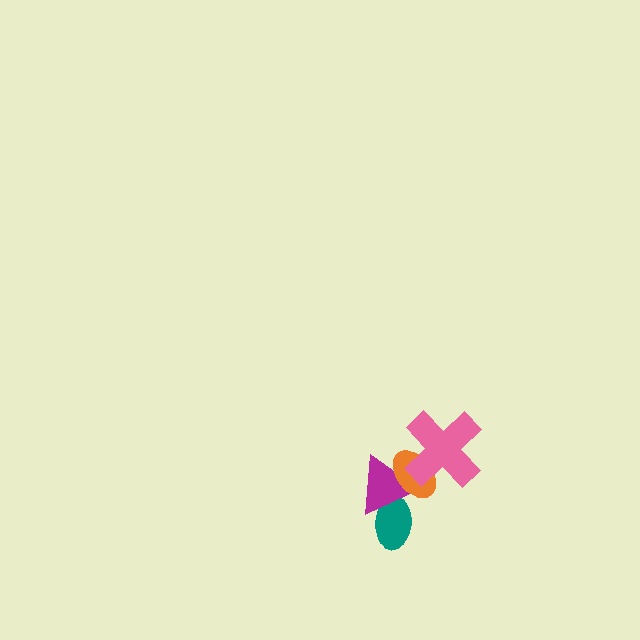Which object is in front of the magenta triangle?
The orange ellipse is in front of the magenta triangle.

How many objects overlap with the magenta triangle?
2 objects overlap with the magenta triangle.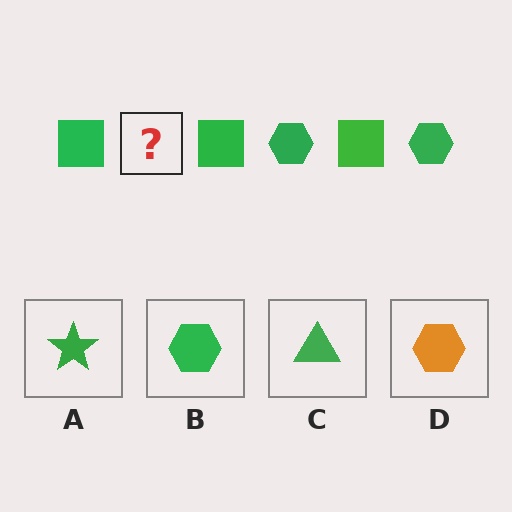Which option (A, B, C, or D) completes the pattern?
B.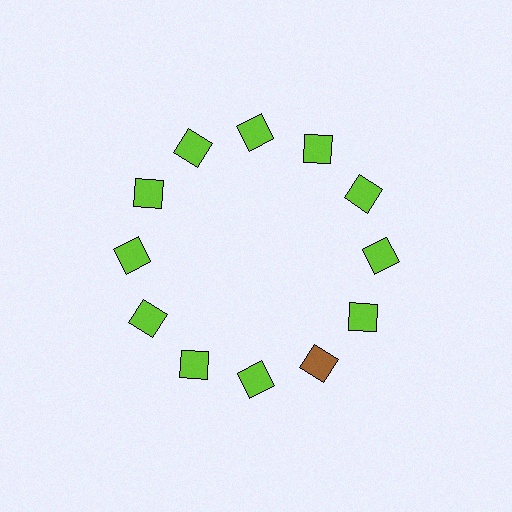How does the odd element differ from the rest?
It has a different color: brown instead of lime.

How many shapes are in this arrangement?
There are 12 shapes arranged in a ring pattern.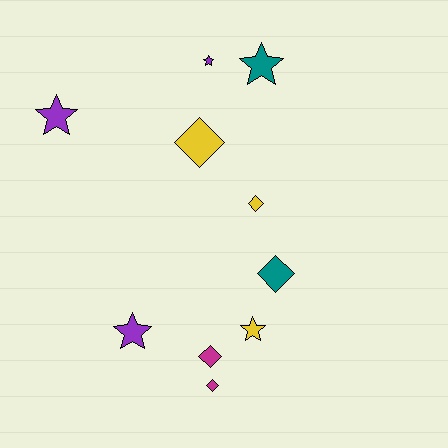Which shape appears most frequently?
Star, with 5 objects.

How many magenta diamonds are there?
There are 2 magenta diamonds.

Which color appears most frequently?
Yellow, with 3 objects.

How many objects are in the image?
There are 10 objects.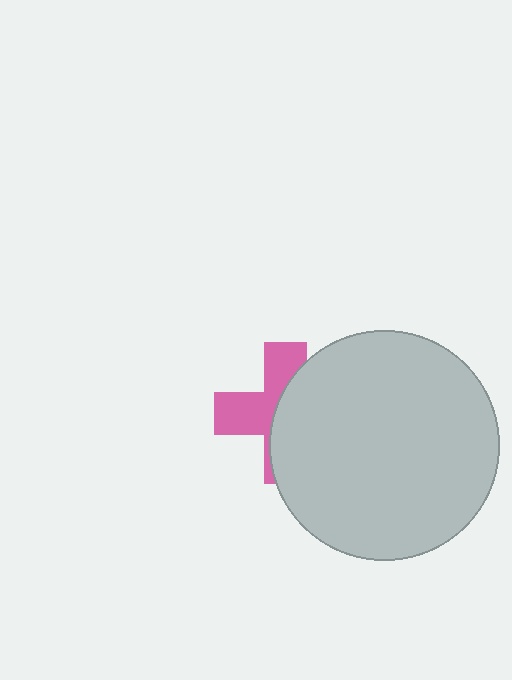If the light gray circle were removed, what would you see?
You would see the complete pink cross.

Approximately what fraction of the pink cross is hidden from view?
Roughly 55% of the pink cross is hidden behind the light gray circle.